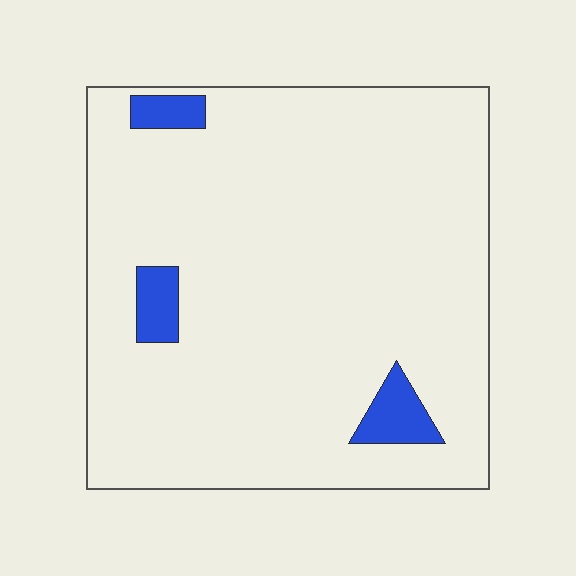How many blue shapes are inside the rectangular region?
3.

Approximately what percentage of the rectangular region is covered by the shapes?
Approximately 5%.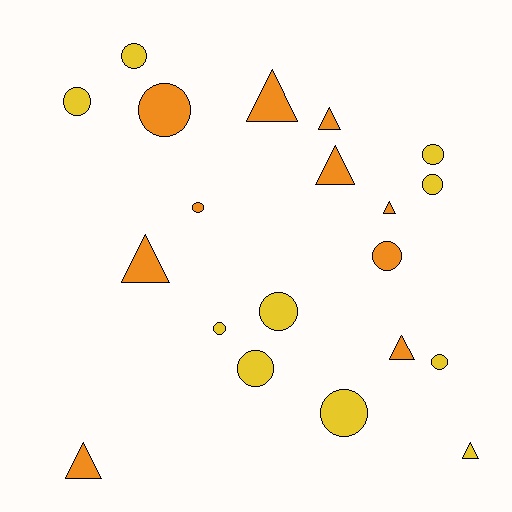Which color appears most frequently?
Orange, with 10 objects.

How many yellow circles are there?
There are 9 yellow circles.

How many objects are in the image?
There are 20 objects.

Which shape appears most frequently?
Circle, with 12 objects.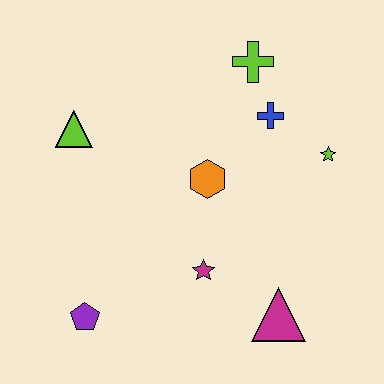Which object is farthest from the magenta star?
The lime cross is farthest from the magenta star.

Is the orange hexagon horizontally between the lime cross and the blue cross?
No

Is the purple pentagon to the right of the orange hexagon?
No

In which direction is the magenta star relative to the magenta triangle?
The magenta star is to the left of the magenta triangle.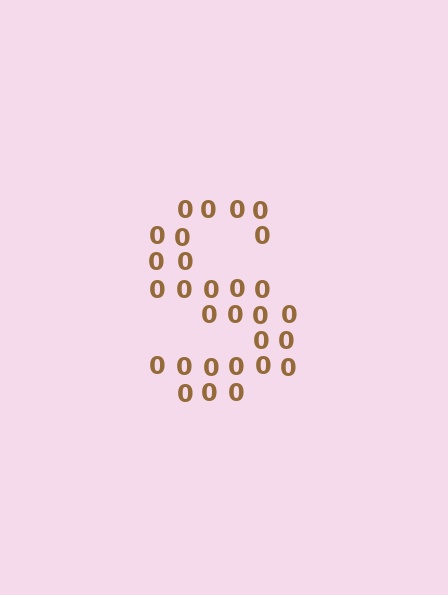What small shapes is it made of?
It is made of small digit 0's.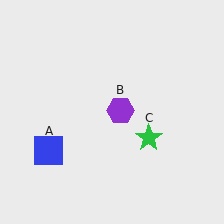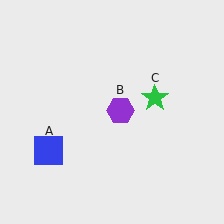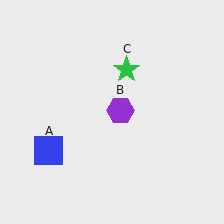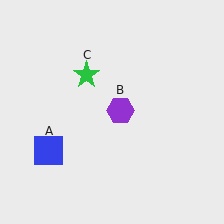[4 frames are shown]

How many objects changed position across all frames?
1 object changed position: green star (object C).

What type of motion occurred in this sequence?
The green star (object C) rotated counterclockwise around the center of the scene.